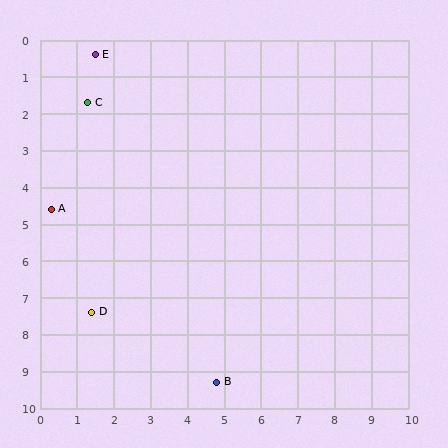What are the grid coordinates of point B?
Point B is at approximately (4.8, 9.3).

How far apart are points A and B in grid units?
Points A and B are about 6.5 grid units apart.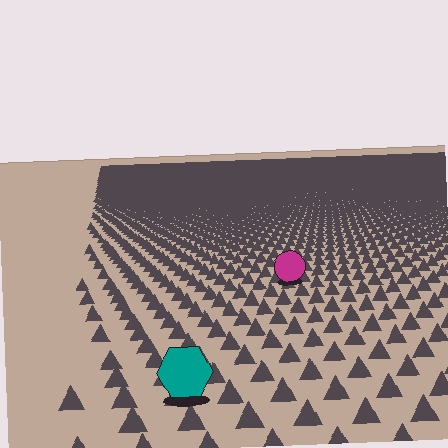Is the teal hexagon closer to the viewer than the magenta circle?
Yes. The teal hexagon is closer — you can tell from the texture gradient: the ground texture is coarser near it.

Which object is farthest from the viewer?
The magenta circle is farthest from the viewer. It appears smaller and the ground texture around it is denser.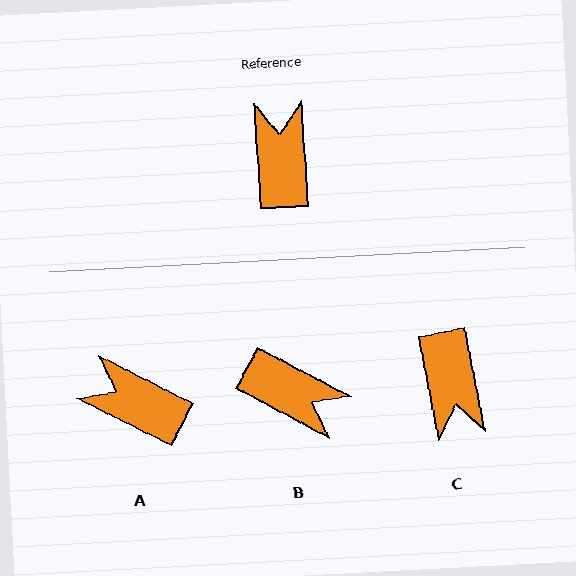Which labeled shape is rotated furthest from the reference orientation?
C, about 172 degrees away.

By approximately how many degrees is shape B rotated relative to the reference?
Approximately 121 degrees clockwise.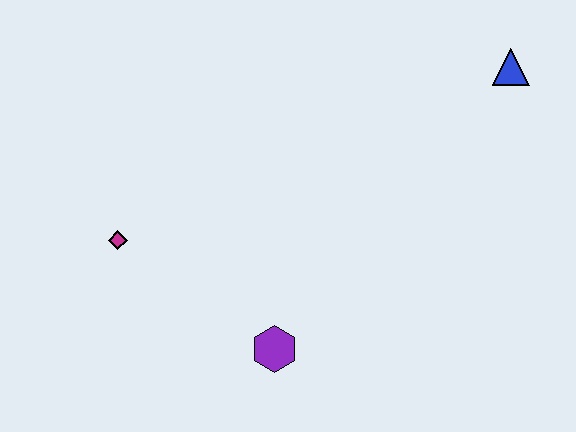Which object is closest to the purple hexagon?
The magenta diamond is closest to the purple hexagon.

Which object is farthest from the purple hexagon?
The blue triangle is farthest from the purple hexagon.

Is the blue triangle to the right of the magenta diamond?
Yes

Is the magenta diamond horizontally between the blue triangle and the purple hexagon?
No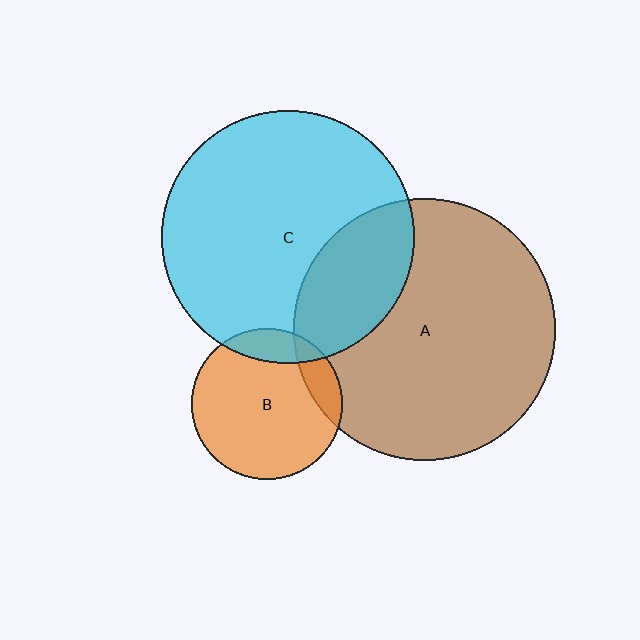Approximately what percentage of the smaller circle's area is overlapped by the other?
Approximately 25%.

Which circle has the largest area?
Circle A (brown).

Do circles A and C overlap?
Yes.